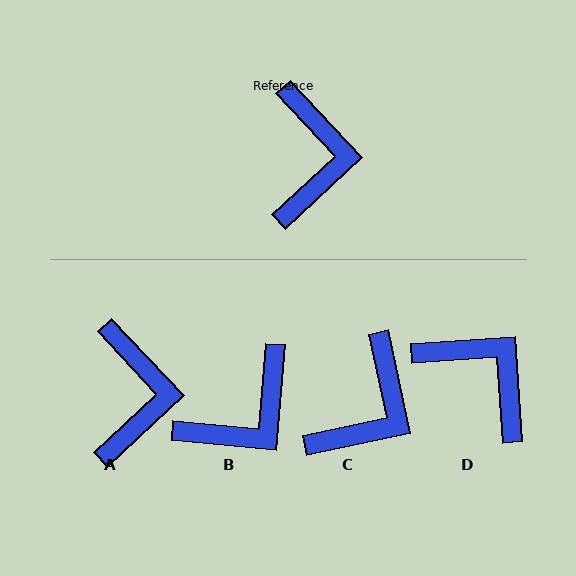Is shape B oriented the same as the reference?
No, it is off by about 48 degrees.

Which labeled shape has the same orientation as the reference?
A.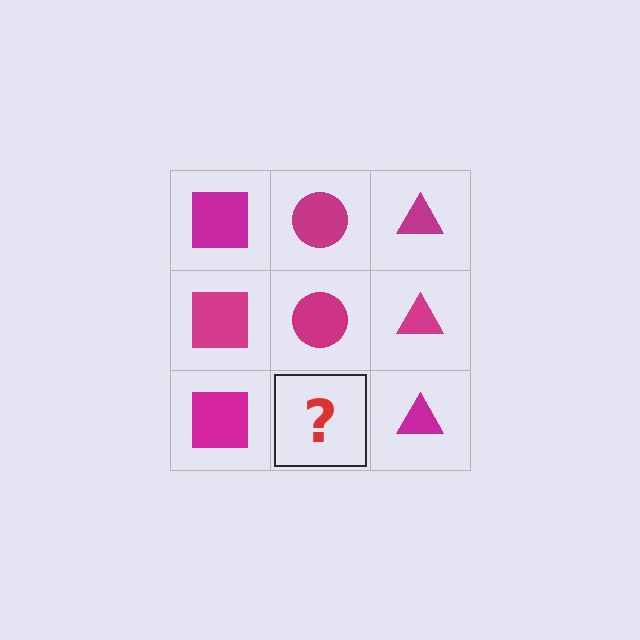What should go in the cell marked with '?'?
The missing cell should contain a magenta circle.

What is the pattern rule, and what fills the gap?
The rule is that each column has a consistent shape. The gap should be filled with a magenta circle.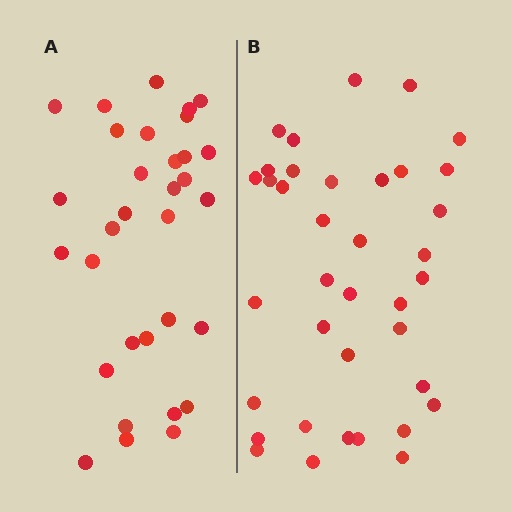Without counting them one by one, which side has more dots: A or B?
Region B (the right region) has more dots.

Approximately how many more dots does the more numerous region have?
Region B has about 5 more dots than region A.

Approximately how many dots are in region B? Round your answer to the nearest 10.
About 40 dots. (The exact count is 37, which rounds to 40.)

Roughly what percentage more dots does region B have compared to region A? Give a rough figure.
About 15% more.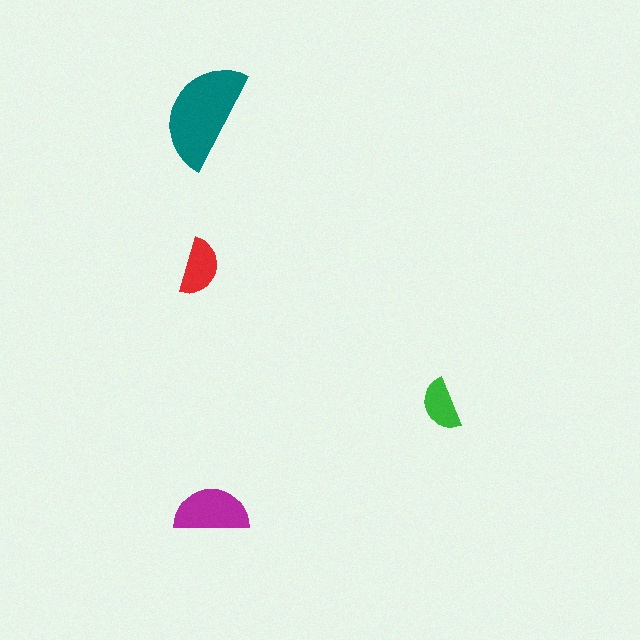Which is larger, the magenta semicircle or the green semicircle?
The magenta one.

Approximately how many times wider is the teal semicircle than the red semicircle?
About 2 times wider.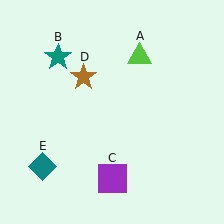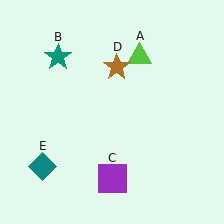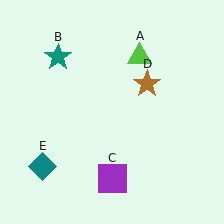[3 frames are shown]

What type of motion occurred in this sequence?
The brown star (object D) rotated clockwise around the center of the scene.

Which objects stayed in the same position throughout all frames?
Lime triangle (object A) and teal star (object B) and purple square (object C) and teal diamond (object E) remained stationary.